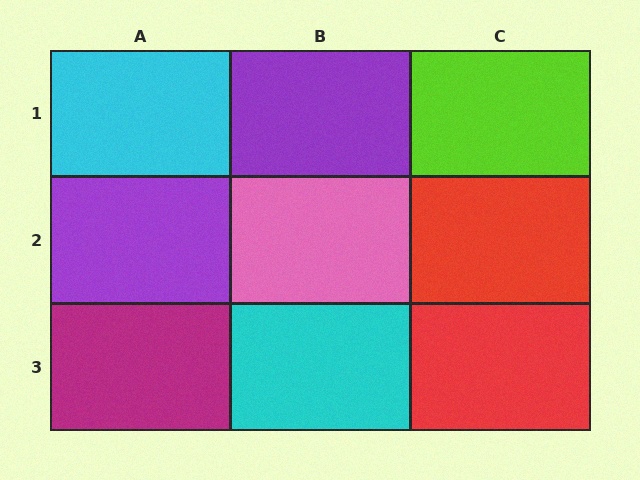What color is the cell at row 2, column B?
Pink.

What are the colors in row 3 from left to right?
Magenta, cyan, red.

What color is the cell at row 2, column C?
Red.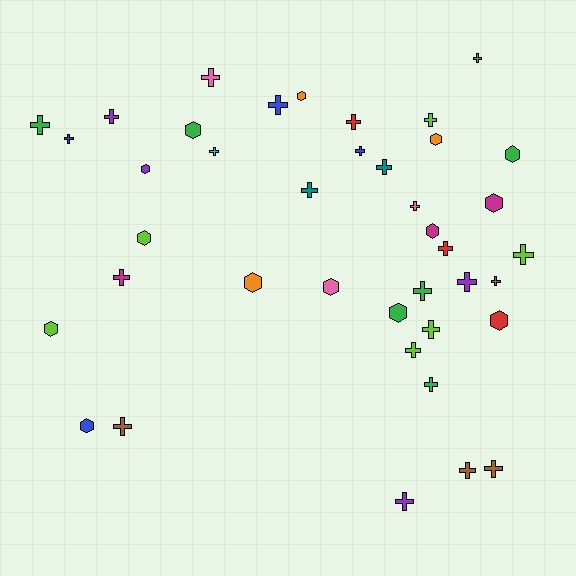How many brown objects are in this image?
There are 4 brown objects.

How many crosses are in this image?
There are 26 crosses.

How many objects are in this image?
There are 40 objects.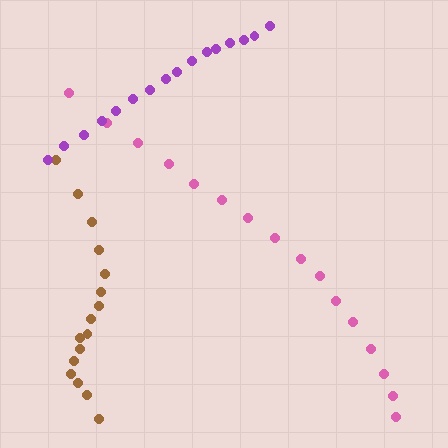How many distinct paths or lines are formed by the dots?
There are 3 distinct paths.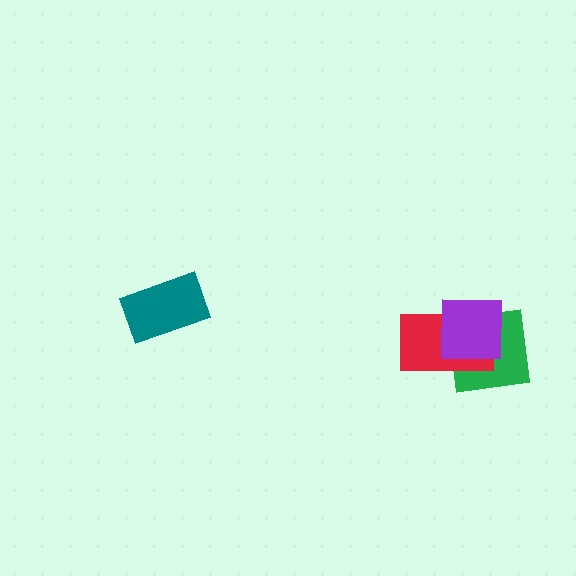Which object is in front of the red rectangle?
The purple square is in front of the red rectangle.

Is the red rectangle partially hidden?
Yes, it is partially covered by another shape.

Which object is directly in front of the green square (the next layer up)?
The red rectangle is directly in front of the green square.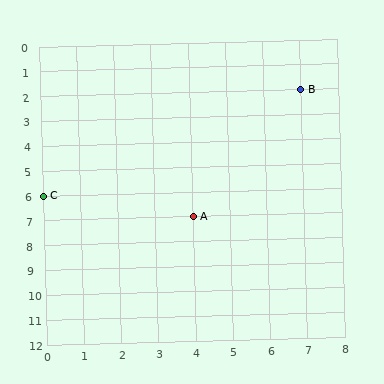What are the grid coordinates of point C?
Point C is at grid coordinates (0, 6).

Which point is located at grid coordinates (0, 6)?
Point C is at (0, 6).